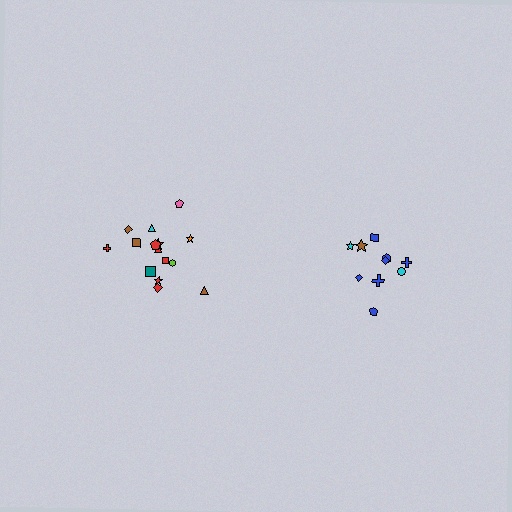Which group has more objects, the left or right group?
The left group.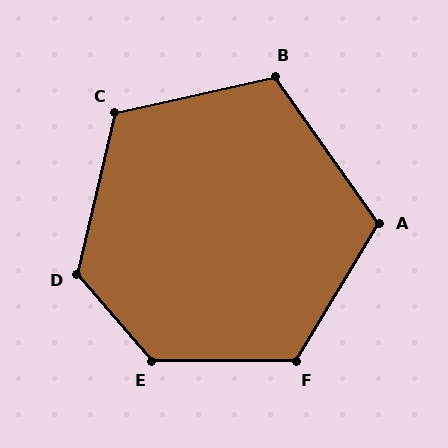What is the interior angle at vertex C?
Approximately 116 degrees (obtuse).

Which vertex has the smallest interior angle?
B, at approximately 113 degrees.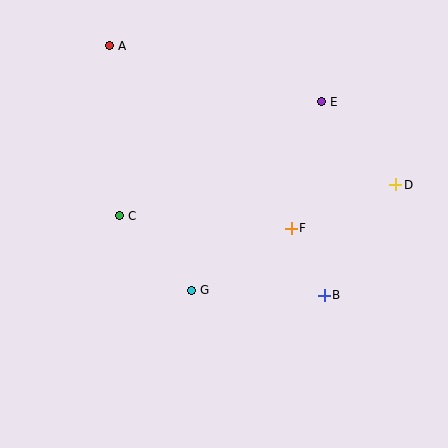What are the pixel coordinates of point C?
Point C is at (120, 216).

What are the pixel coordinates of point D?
Point D is at (396, 185).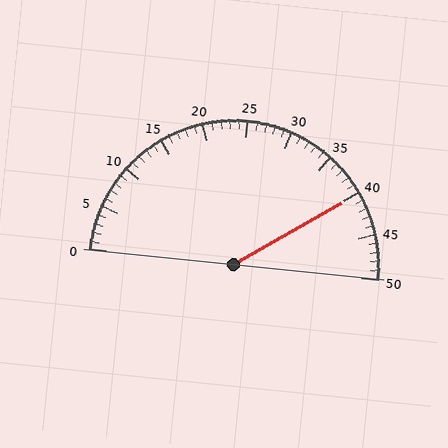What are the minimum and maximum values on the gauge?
The gauge ranges from 0 to 50.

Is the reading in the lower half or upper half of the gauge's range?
The reading is in the upper half of the range (0 to 50).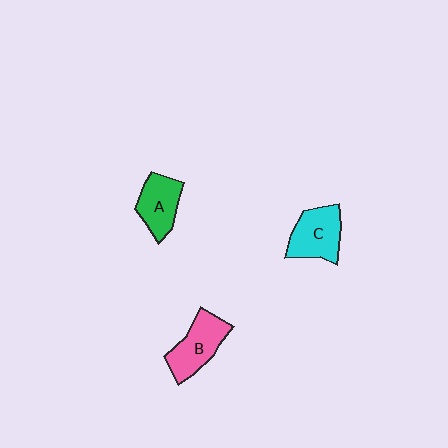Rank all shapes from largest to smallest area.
From largest to smallest: B (pink), C (cyan), A (green).